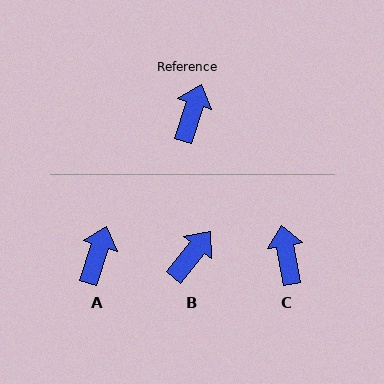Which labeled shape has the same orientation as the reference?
A.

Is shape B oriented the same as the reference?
No, it is off by about 21 degrees.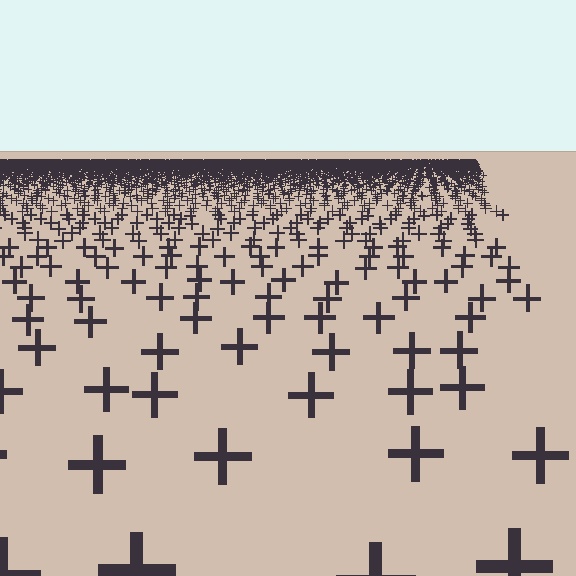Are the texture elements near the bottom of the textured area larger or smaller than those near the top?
Larger. Near the bottom, elements are closer to the viewer and appear at a bigger on-screen size.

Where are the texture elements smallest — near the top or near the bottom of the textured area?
Near the top.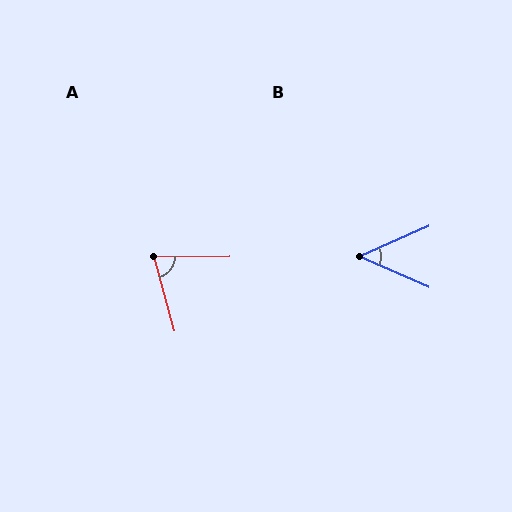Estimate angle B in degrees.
Approximately 47 degrees.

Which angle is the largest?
A, at approximately 75 degrees.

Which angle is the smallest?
B, at approximately 47 degrees.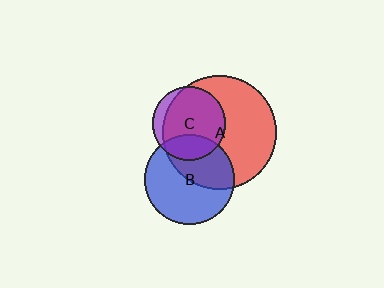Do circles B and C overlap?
Yes.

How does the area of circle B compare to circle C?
Approximately 1.5 times.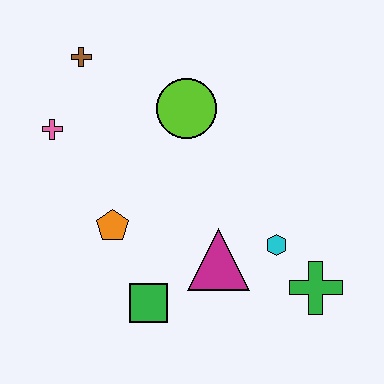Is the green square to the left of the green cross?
Yes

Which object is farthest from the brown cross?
The green cross is farthest from the brown cross.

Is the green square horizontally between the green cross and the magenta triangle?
No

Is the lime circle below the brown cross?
Yes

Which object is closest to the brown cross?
The pink cross is closest to the brown cross.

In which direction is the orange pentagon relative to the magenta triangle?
The orange pentagon is to the left of the magenta triangle.